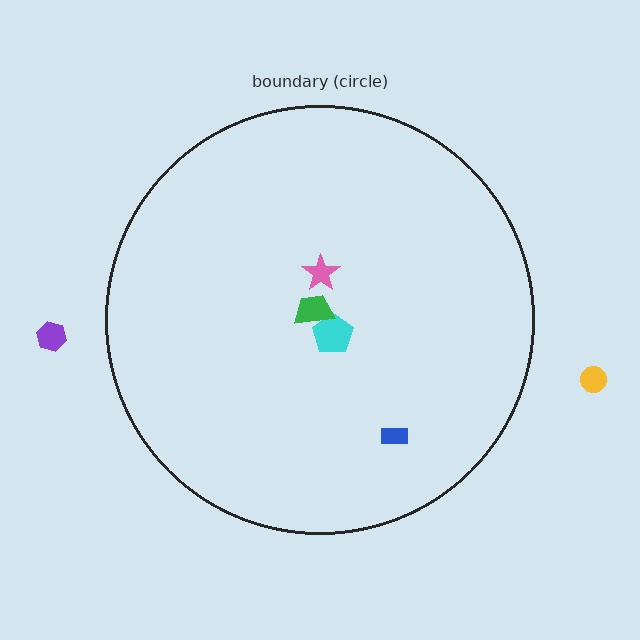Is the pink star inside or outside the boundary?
Inside.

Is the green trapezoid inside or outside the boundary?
Inside.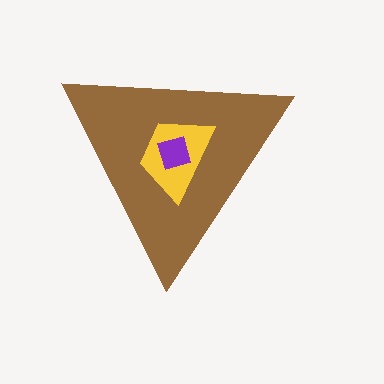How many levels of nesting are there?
3.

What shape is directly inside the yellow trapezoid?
The purple square.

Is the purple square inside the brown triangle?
Yes.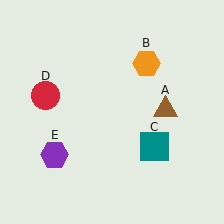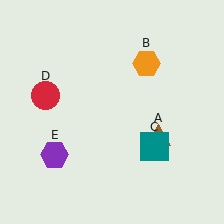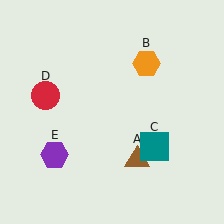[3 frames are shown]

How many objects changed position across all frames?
1 object changed position: brown triangle (object A).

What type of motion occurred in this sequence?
The brown triangle (object A) rotated clockwise around the center of the scene.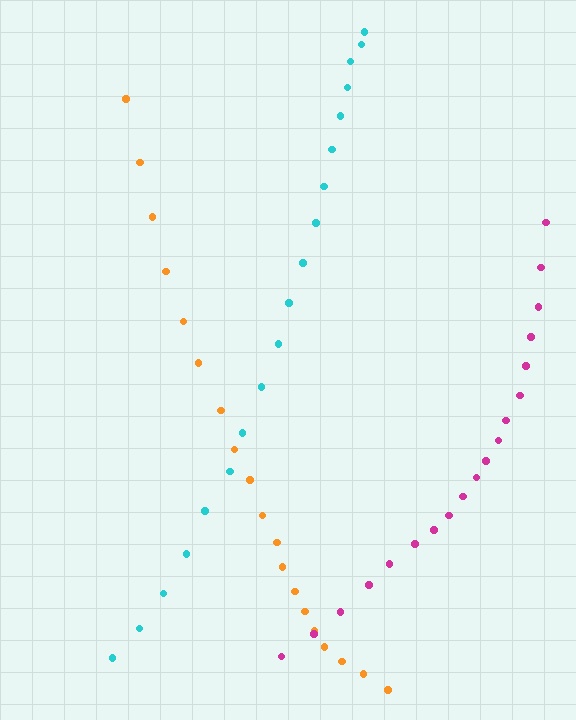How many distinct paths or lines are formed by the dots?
There are 3 distinct paths.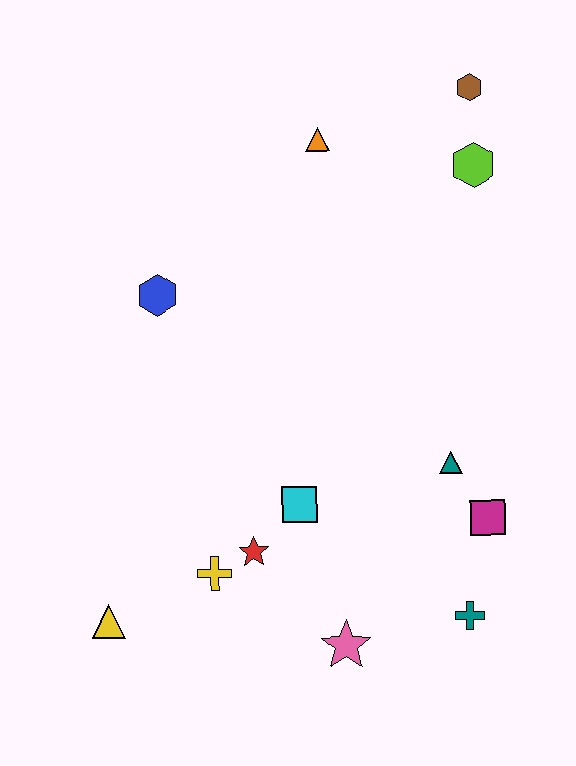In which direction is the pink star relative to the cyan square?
The pink star is below the cyan square.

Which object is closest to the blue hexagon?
The orange triangle is closest to the blue hexagon.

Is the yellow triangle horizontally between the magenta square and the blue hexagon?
No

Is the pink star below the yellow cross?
Yes